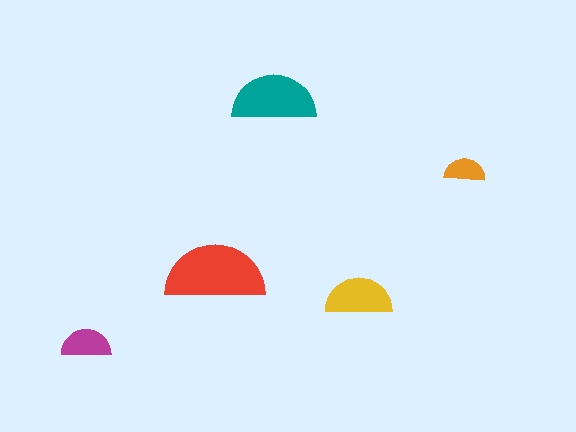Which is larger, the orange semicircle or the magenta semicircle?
The magenta one.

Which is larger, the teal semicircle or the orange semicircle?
The teal one.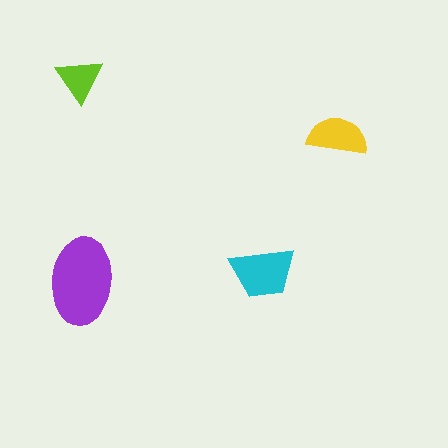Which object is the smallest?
The lime triangle.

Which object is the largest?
The purple ellipse.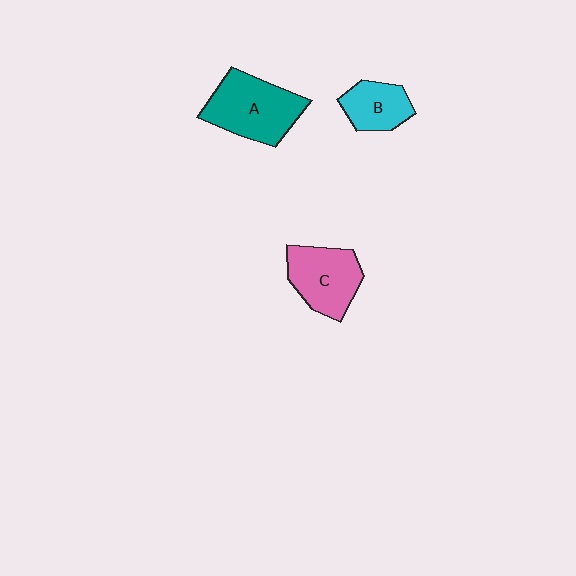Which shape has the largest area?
Shape A (teal).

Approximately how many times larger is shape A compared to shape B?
Approximately 1.7 times.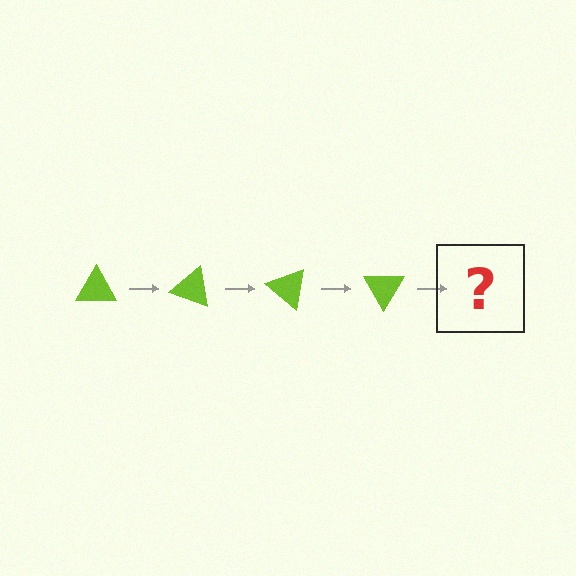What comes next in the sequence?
The next element should be a lime triangle rotated 80 degrees.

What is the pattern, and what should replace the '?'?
The pattern is that the triangle rotates 20 degrees each step. The '?' should be a lime triangle rotated 80 degrees.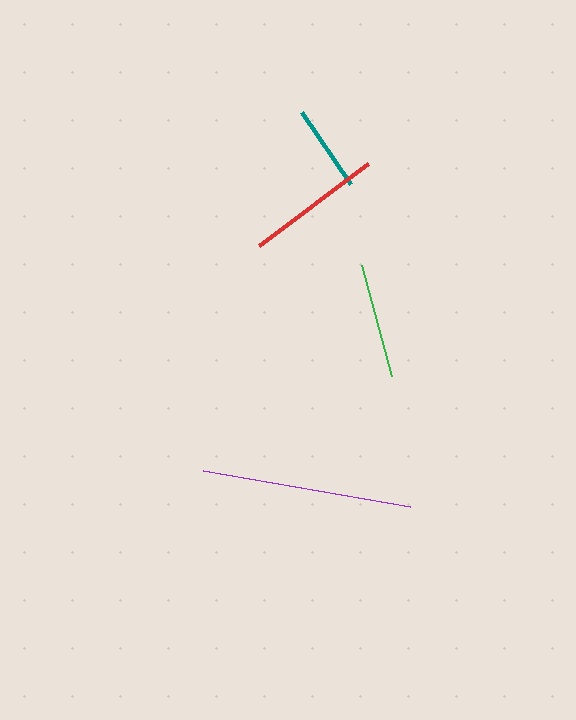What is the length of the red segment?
The red segment is approximately 137 pixels long.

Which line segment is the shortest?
The teal line is the shortest at approximately 87 pixels.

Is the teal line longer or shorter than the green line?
The green line is longer than the teal line.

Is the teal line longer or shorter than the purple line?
The purple line is longer than the teal line.